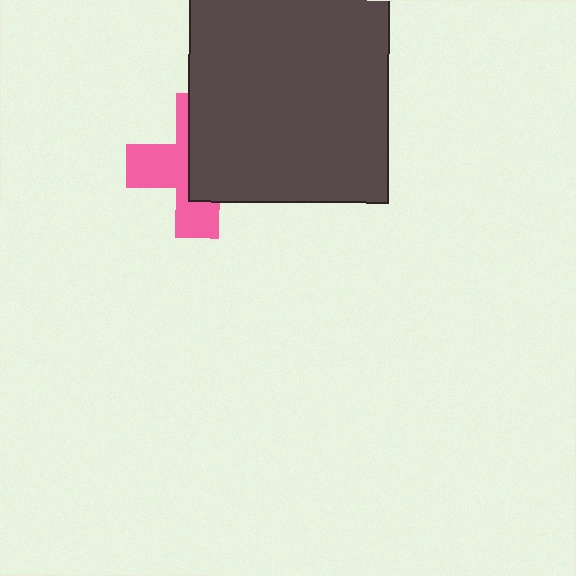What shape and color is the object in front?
The object in front is a dark gray rectangle.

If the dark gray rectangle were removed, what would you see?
You would see the complete pink cross.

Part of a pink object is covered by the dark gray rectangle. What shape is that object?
It is a cross.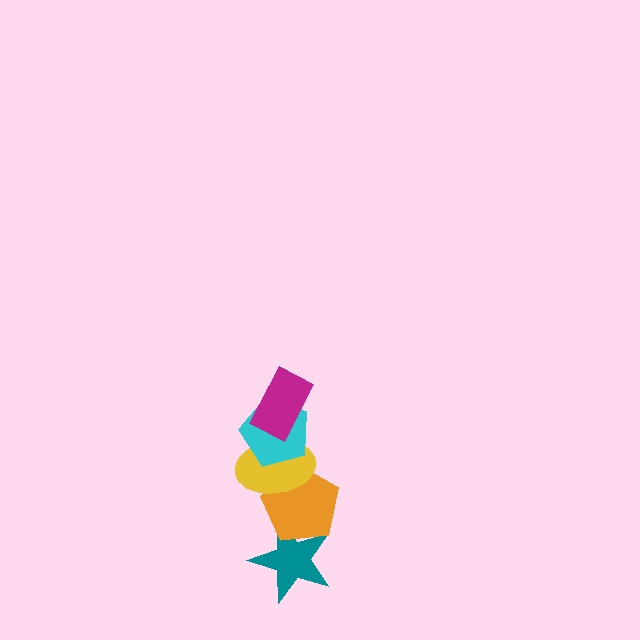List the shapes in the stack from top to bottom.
From top to bottom: the magenta rectangle, the cyan pentagon, the yellow ellipse, the orange pentagon, the teal star.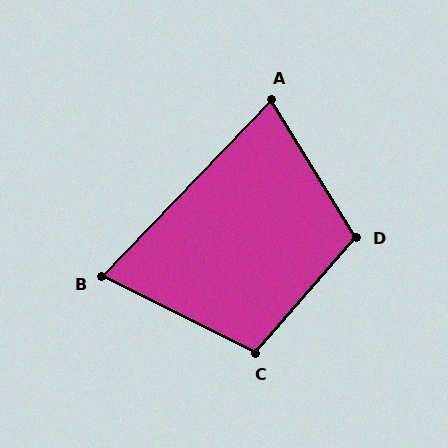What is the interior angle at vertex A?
Approximately 76 degrees (acute).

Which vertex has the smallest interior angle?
B, at approximately 73 degrees.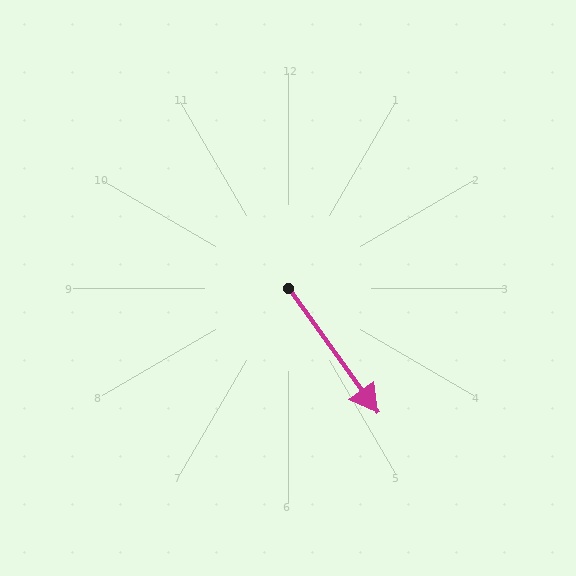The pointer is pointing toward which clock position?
Roughly 5 o'clock.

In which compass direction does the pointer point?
Southeast.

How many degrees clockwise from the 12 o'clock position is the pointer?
Approximately 144 degrees.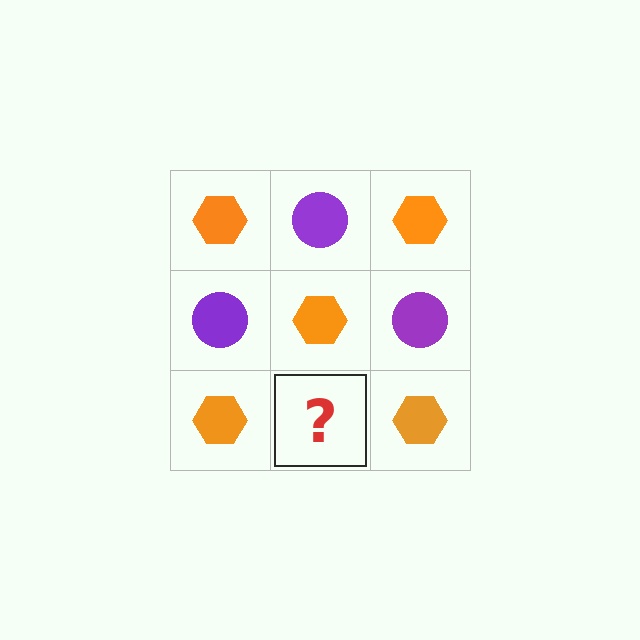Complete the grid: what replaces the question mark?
The question mark should be replaced with a purple circle.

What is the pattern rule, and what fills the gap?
The rule is that it alternates orange hexagon and purple circle in a checkerboard pattern. The gap should be filled with a purple circle.